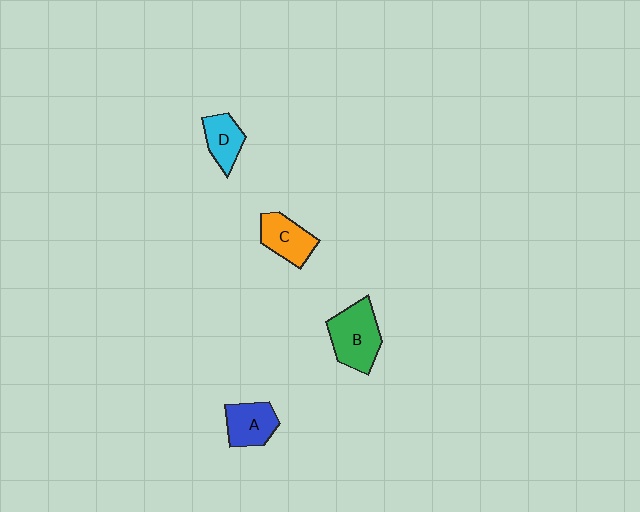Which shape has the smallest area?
Shape D (cyan).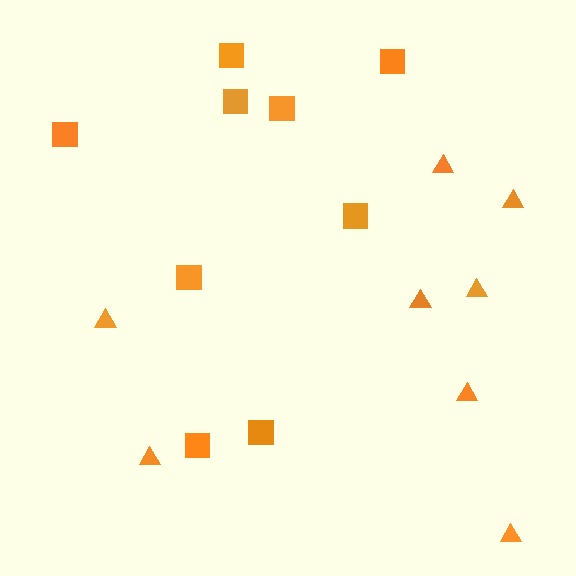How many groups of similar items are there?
There are 2 groups: one group of squares (9) and one group of triangles (8).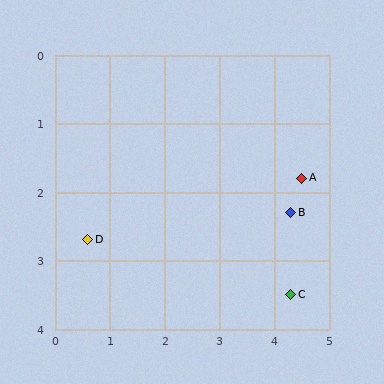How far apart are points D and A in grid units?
Points D and A are about 4.0 grid units apart.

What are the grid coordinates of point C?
Point C is at approximately (4.3, 3.5).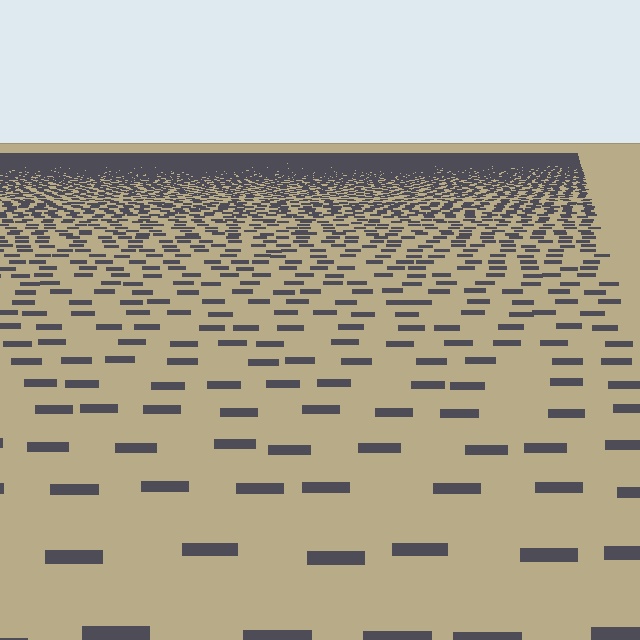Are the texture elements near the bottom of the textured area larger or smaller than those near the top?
Larger. Near the bottom, elements are closer to the viewer and appear at a bigger on-screen size.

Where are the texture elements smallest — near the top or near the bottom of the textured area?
Near the top.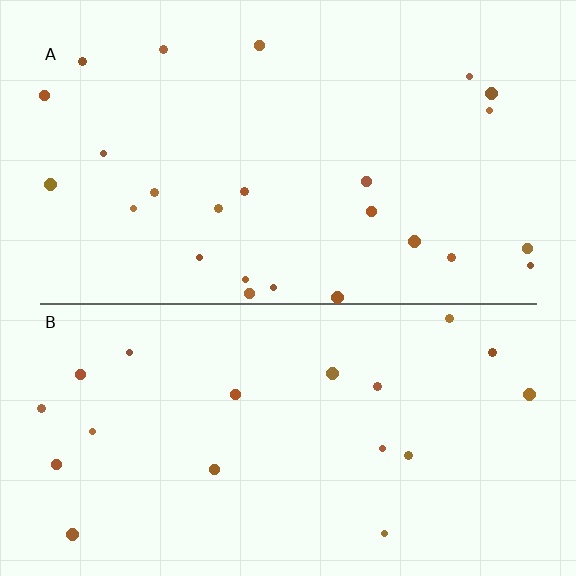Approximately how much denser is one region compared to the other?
Approximately 1.3× — region A over region B.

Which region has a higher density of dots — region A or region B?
A (the top).